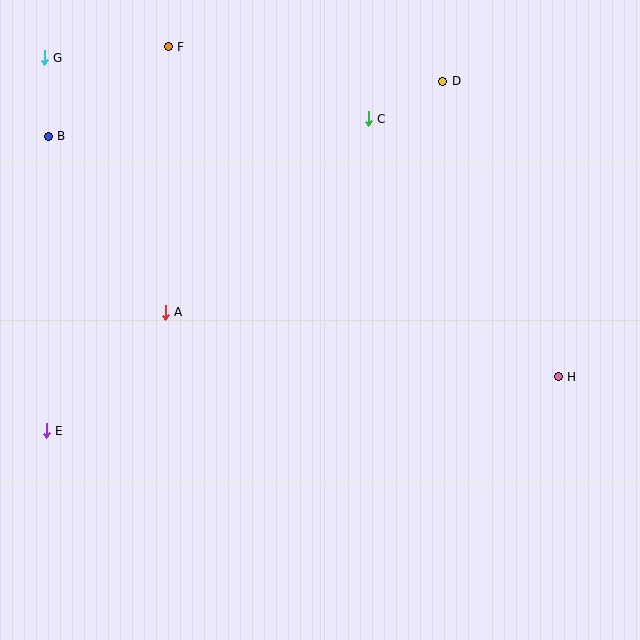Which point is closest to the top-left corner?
Point G is closest to the top-left corner.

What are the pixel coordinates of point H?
Point H is at (558, 377).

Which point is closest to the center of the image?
Point A at (165, 312) is closest to the center.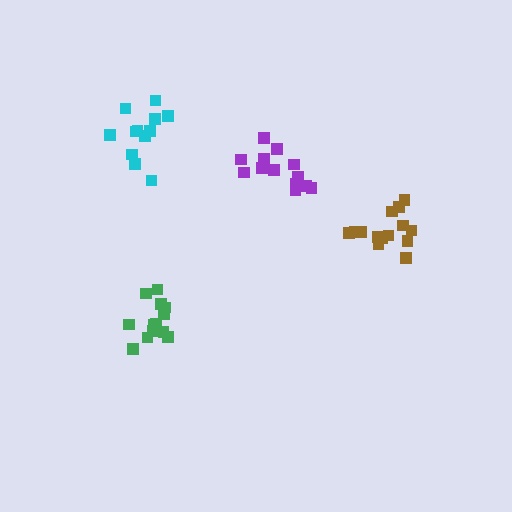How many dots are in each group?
Group 1: 13 dots, Group 2: 14 dots, Group 3: 14 dots, Group 4: 12 dots (53 total).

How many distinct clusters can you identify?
There are 4 distinct clusters.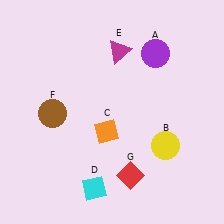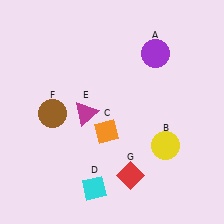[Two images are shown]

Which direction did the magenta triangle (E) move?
The magenta triangle (E) moved down.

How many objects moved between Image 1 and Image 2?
1 object moved between the two images.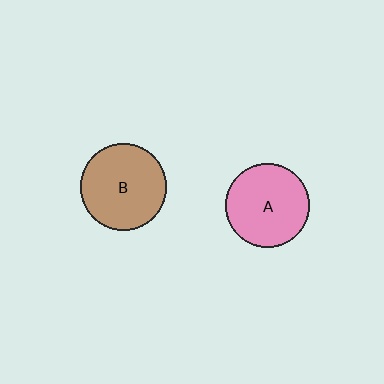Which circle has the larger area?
Circle B (brown).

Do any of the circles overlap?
No, none of the circles overlap.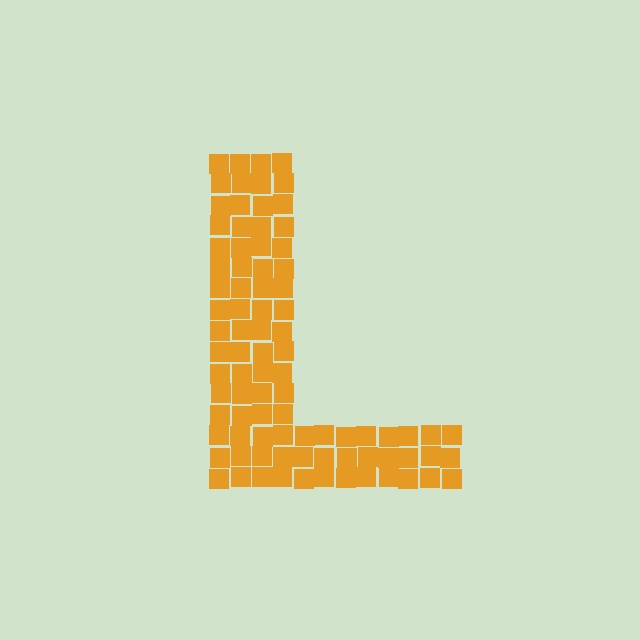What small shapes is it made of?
It is made of small squares.